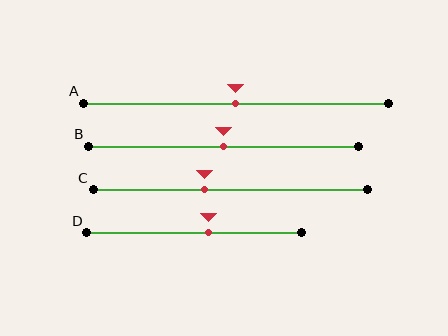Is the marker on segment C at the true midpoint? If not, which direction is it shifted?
No, the marker on segment C is shifted to the left by about 9% of the segment length.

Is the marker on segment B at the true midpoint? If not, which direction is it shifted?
Yes, the marker on segment B is at the true midpoint.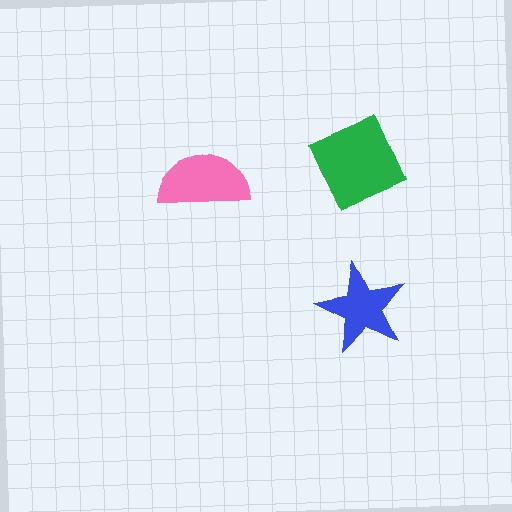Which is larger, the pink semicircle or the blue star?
The pink semicircle.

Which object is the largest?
The green diamond.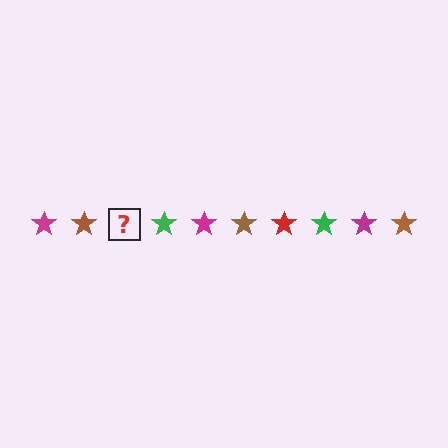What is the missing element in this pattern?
The missing element is a red star.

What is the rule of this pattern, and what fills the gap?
The rule is that the pattern cycles through magenta, brown, red, green stars. The gap should be filled with a red star.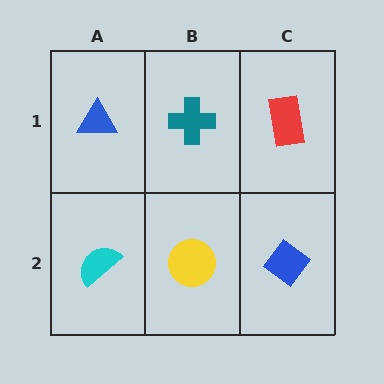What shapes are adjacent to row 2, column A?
A blue triangle (row 1, column A), a yellow circle (row 2, column B).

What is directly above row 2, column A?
A blue triangle.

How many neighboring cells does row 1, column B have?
3.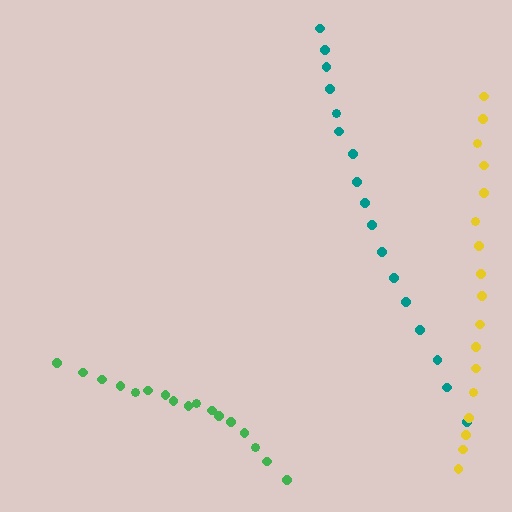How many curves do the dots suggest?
There are 3 distinct paths.